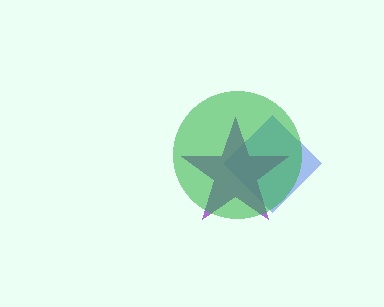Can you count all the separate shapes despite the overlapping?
Yes, there are 3 separate shapes.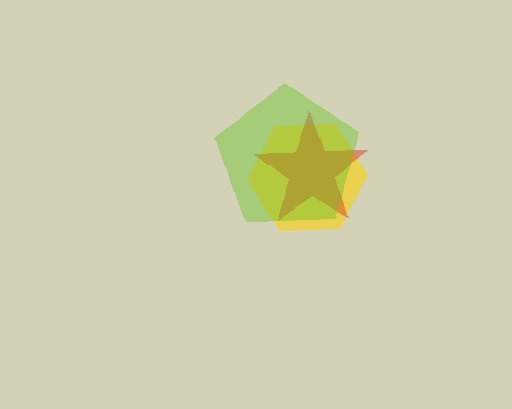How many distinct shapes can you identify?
There are 3 distinct shapes: a yellow hexagon, a red star, a lime pentagon.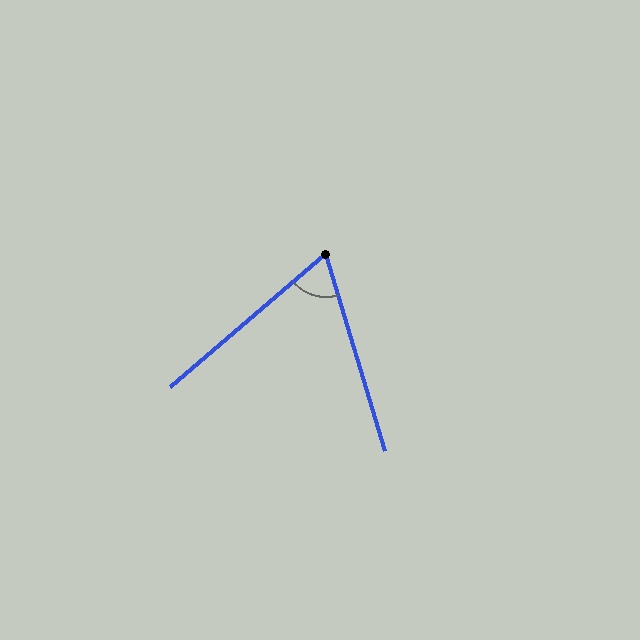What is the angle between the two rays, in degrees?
Approximately 66 degrees.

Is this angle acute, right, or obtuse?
It is acute.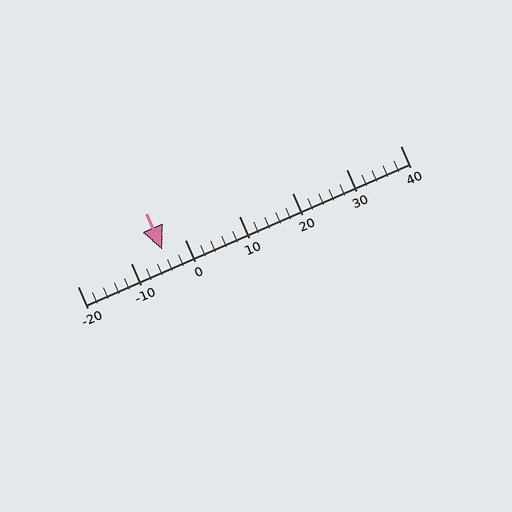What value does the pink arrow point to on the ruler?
The pink arrow points to approximately -4.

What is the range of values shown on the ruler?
The ruler shows values from -20 to 40.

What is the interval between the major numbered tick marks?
The major tick marks are spaced 10 units apart.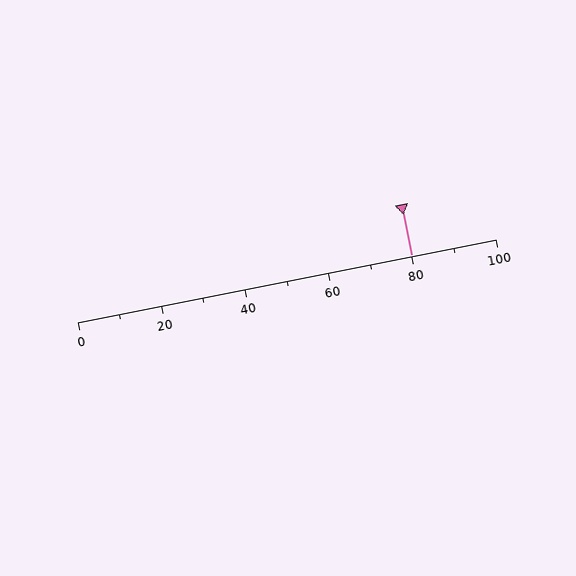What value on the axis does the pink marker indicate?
The marker indicates approximately 80.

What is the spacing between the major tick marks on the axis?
The major ticks are spaced 20 apart.